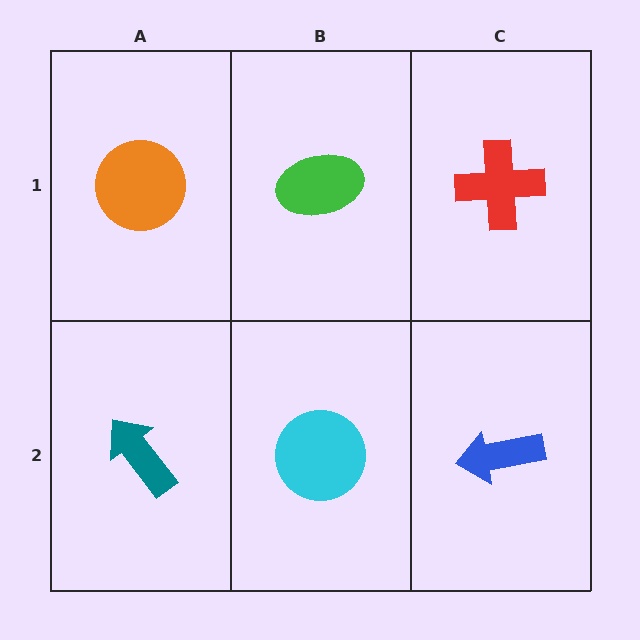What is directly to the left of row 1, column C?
A green ellipse.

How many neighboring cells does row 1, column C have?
2.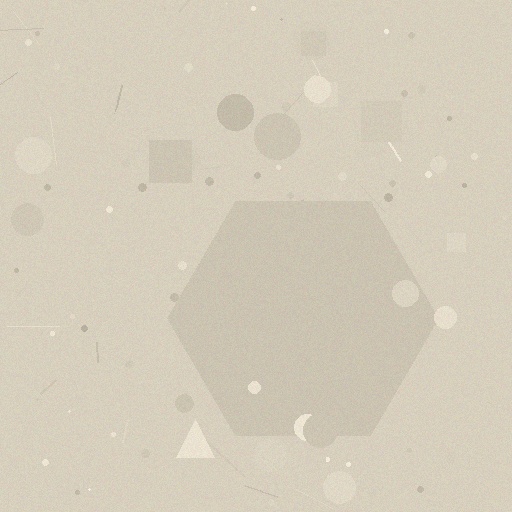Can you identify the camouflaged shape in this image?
The camouflaged shape is a hexagon.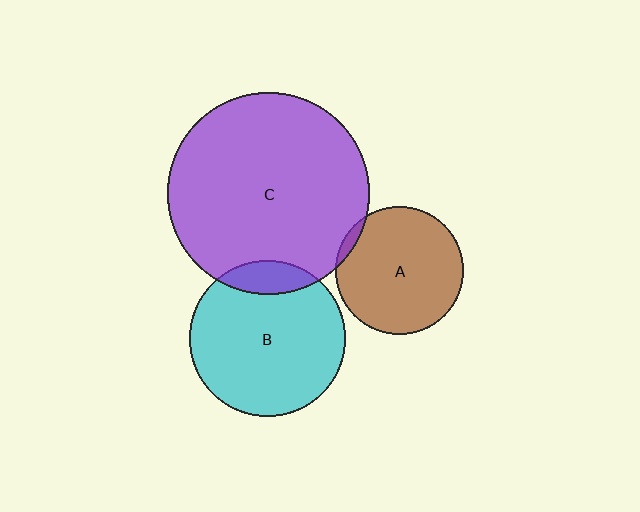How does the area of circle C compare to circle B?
Approximately 1.7 times.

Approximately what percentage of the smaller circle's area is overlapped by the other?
Approximately 15%.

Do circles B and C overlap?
Yes.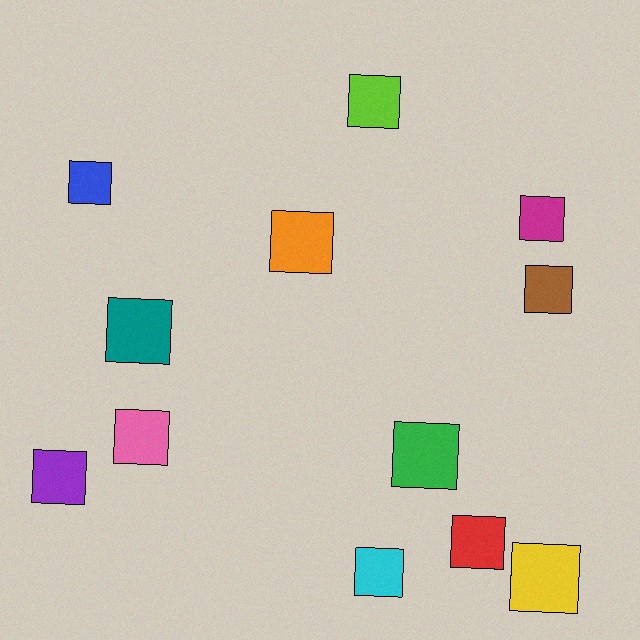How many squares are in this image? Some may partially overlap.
There are 12 squares.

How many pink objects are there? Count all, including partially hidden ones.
There is 1 pink object.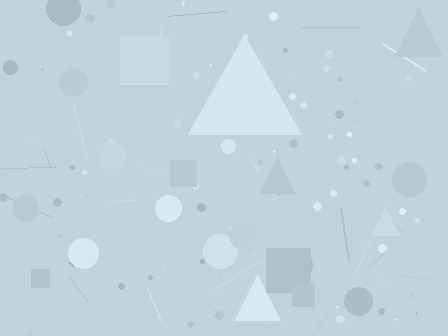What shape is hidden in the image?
A triangle is hidden in the image.